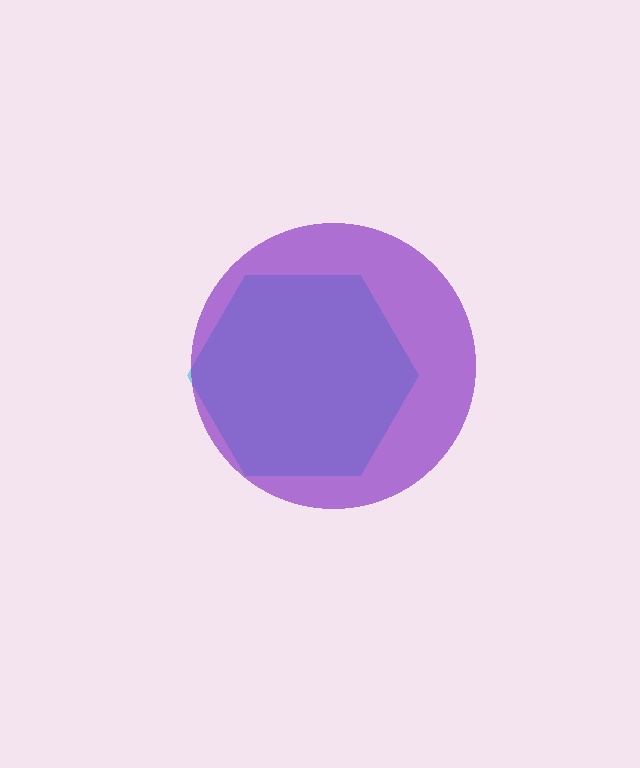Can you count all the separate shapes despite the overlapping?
Yes, there are 2 separate shapes.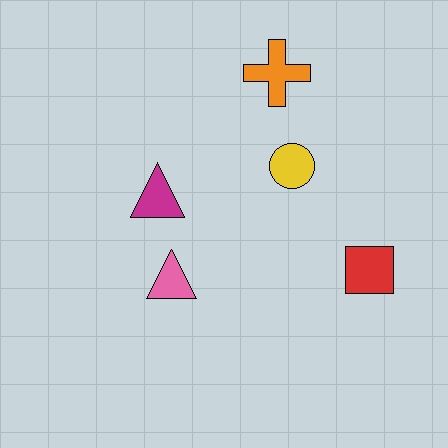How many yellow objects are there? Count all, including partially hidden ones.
There is 1 yellow object.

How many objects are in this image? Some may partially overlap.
There are 5 objects.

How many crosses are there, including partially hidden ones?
There is 1 cross.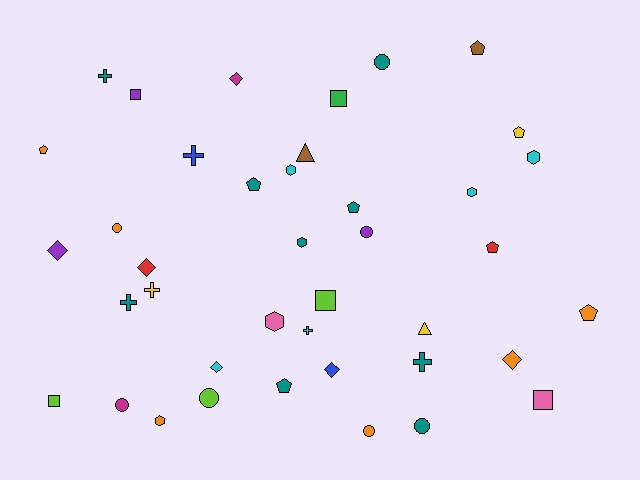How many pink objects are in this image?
There are 2 pink objects.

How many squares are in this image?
There are 5 squares.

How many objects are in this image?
There are 40 objects.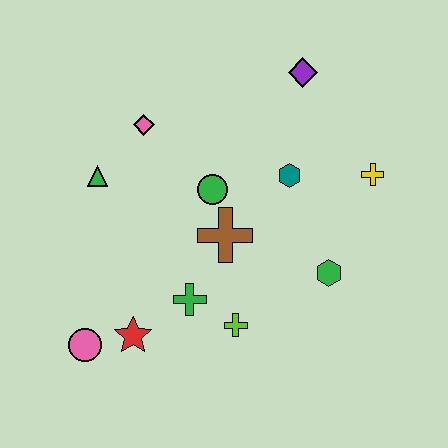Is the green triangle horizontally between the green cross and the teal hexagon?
No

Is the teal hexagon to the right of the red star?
Yes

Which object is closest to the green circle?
The brown cross is closest to the green circle.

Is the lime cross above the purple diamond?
No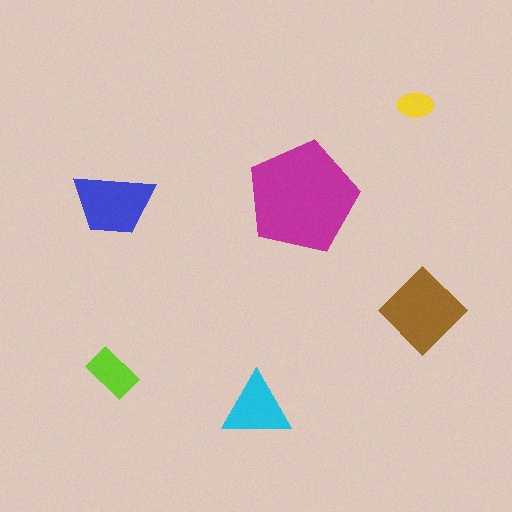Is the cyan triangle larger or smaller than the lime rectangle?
Larger.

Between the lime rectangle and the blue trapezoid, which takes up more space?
The blue trapezoid.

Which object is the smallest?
The yellow ellipse.